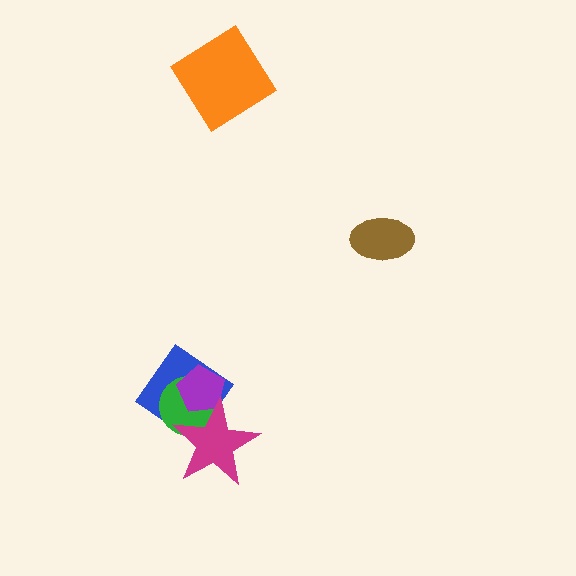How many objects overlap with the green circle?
3 objects overlap with the green circle.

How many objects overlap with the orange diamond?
0 objects overlap with the orange diamond.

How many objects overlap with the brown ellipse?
0 objects overlap with the brown ellipse.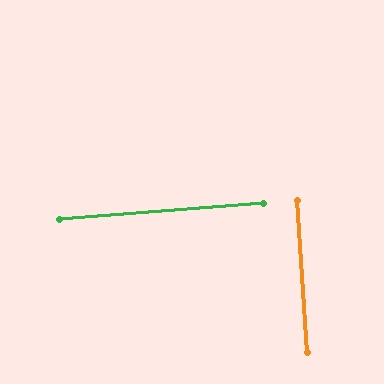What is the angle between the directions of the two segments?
Approximately 89 degrees.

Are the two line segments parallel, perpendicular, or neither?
Perpendicular — they meet at approximately 89°.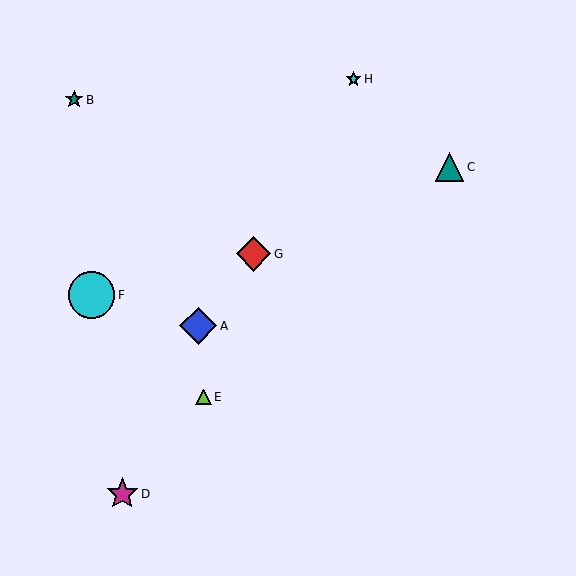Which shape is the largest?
The cyan circle (labeled F) is the largest.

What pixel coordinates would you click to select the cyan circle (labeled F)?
Click at (92, 295) to select the cyan circle F.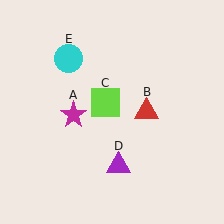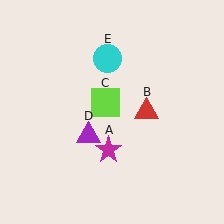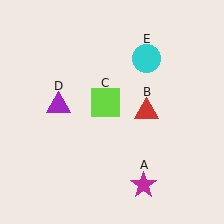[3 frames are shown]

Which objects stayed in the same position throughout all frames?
Red triangle (object B) and lime square (object C) remained stationary.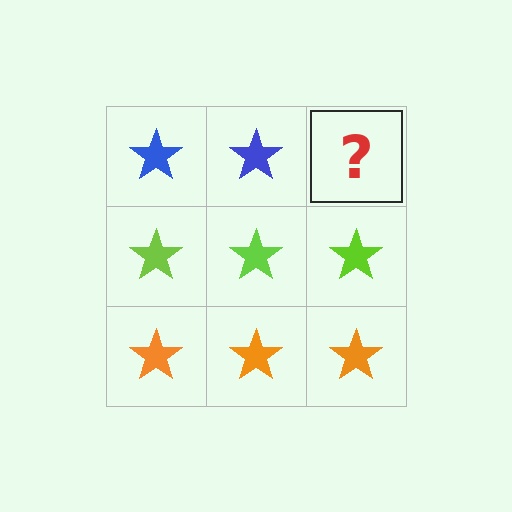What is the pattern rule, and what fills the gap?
The rule is that each row has a consistent color. The gap should be filled with a blue star.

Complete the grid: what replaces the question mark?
The question mark should be replaced with a blue star.